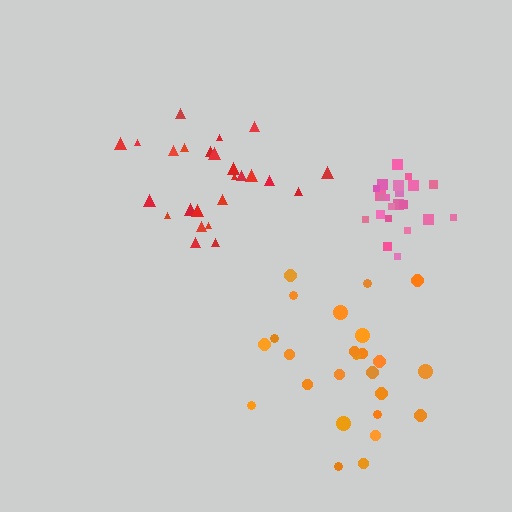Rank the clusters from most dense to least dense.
pink, red, orange.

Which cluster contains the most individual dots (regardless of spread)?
Red (25).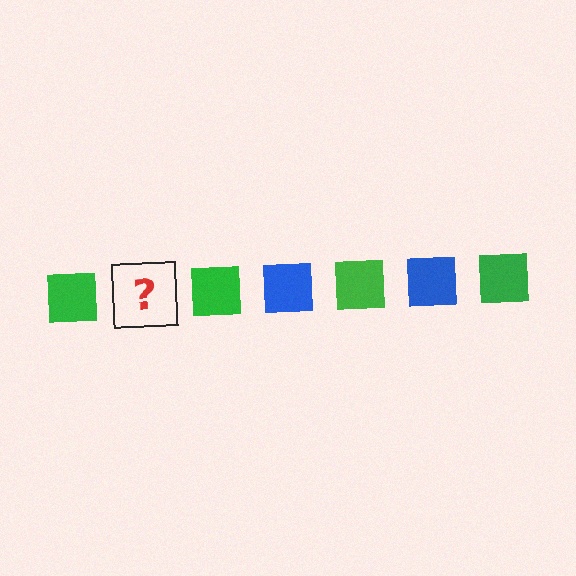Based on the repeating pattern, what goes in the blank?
The blank should be a blue square.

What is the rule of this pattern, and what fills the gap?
The rule is that the pattern cycles through green, blue squares. The gap should be filled with a blue square.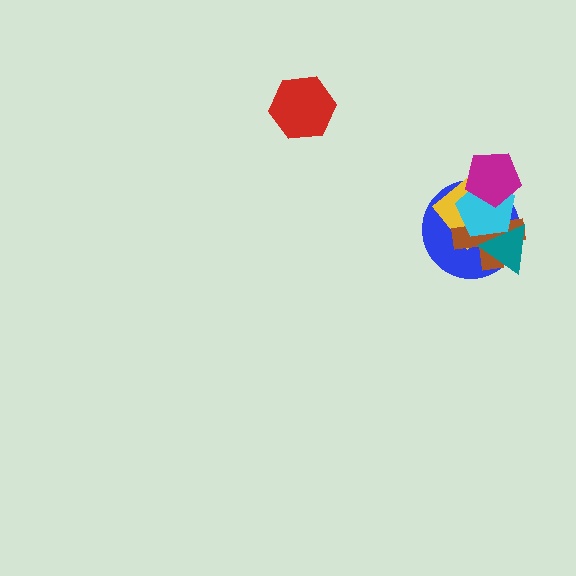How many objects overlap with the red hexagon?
0 objects overlap with the red hexagon.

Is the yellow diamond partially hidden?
Yes, it is partially covered by another shape.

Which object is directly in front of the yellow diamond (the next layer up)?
The brown cross is directly in front of the yellow diamond.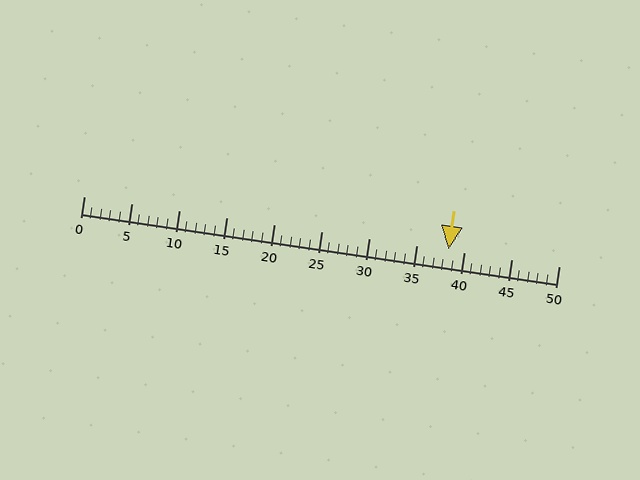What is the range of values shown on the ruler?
The ruler shows values from 0 to 50.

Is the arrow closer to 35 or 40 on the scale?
The arrow is closer to 40.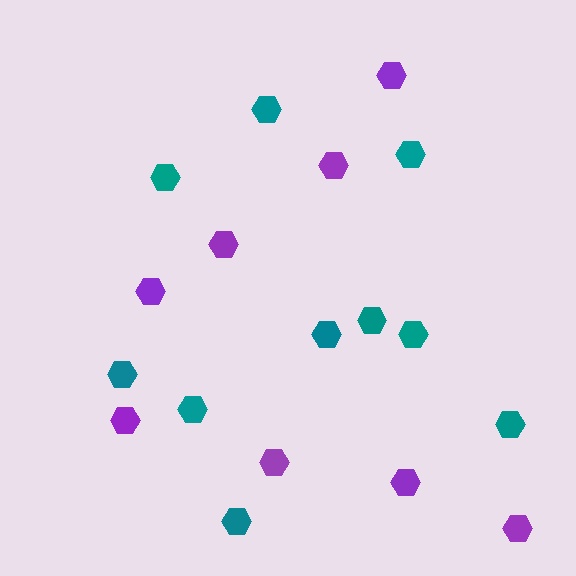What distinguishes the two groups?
There are 2 groups: one group of teal hexagons (10) and one group of purple hexagons (8).